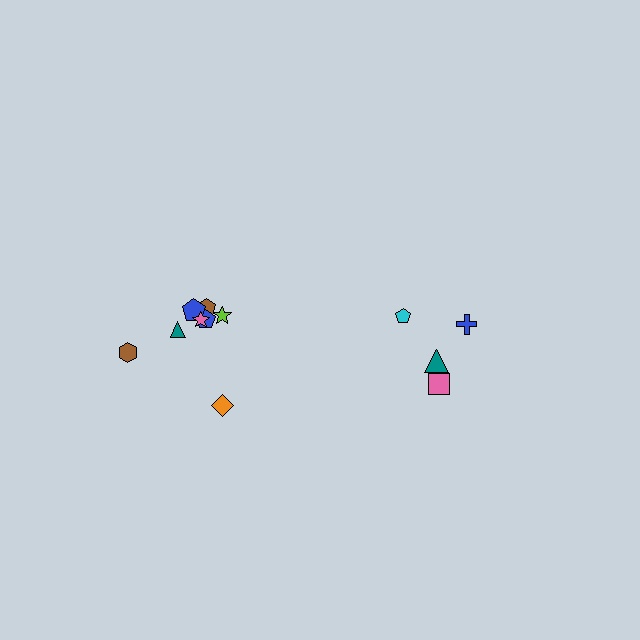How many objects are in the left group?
There are 8 objects.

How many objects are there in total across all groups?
There are 12 objects.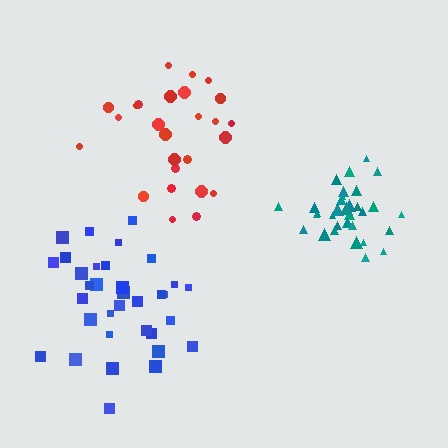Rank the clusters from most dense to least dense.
teal, blue, red.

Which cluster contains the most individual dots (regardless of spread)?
Blue (35).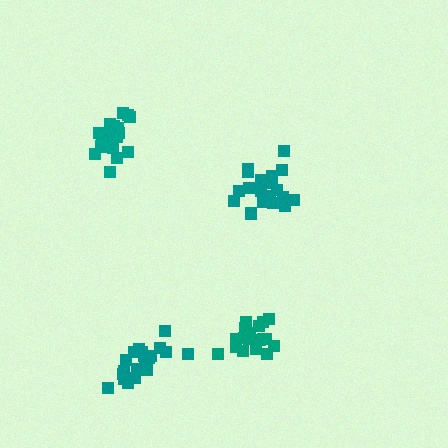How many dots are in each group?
Group 1: 21 dots, Group 2: 20 dots, Group 3: 21 dots, Group 4: 20 dots (82 total).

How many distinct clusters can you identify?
There are 4 distinct clusters.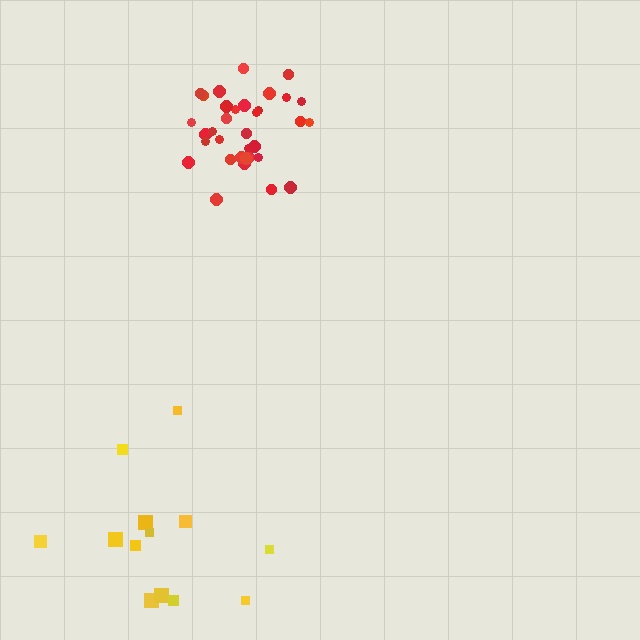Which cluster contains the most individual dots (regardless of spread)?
Red (34).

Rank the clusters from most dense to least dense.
red, yellow.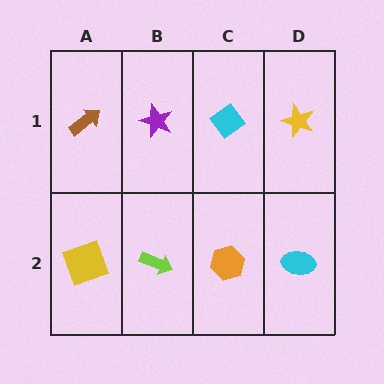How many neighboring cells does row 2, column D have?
2.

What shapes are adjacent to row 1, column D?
A cyan ellipse (row 2, column D), a cyan diamond (row 1, column C).